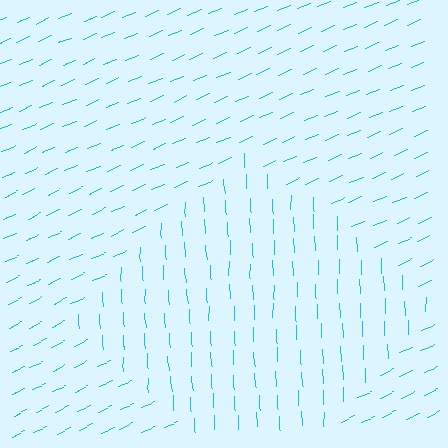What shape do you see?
I see a diamond.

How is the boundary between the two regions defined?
The boundary is defined purely by a change in line orientation (approximately 67 degrees difference). All lines are the same color and thickness.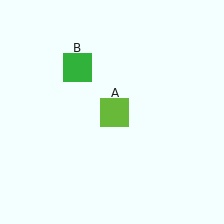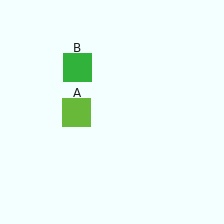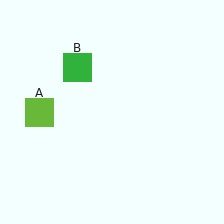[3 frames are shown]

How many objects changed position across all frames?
1 object changed position: lime square (object A).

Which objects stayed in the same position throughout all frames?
Green square (object B) remained stationary.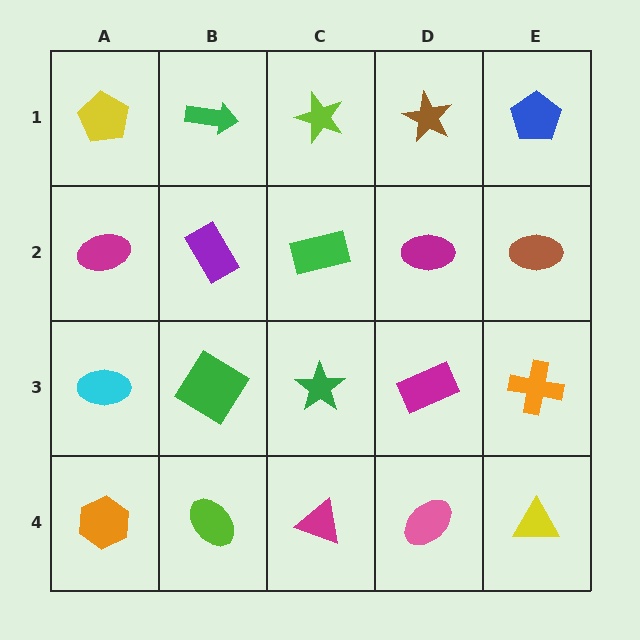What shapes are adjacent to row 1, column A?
A magenta ellipse (row 2, column A), a green arrow (row 1, column B).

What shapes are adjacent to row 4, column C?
A green star (row 3, column C), a lime ellipse (row 4, column B), a pink ellipse (row 4, column D).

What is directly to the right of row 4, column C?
A pink ellipse.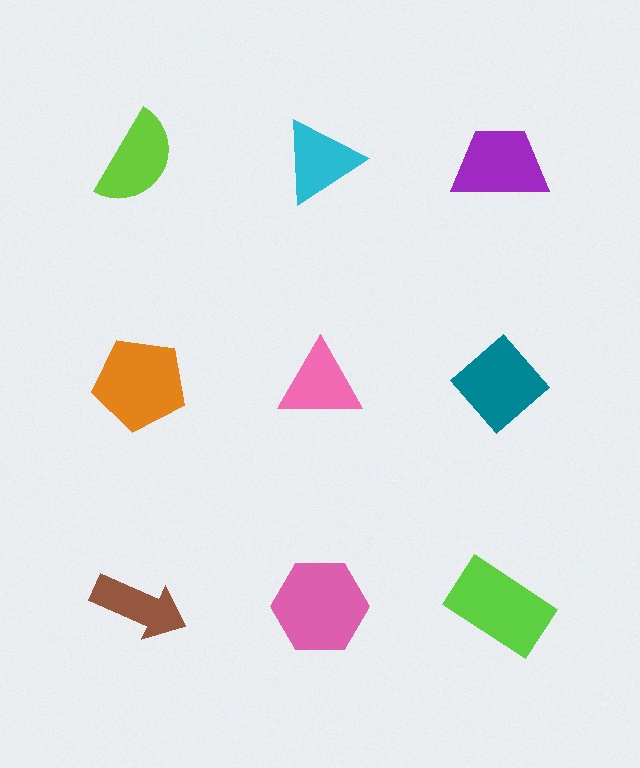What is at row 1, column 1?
A lime semicircle.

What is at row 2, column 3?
A teal diamond.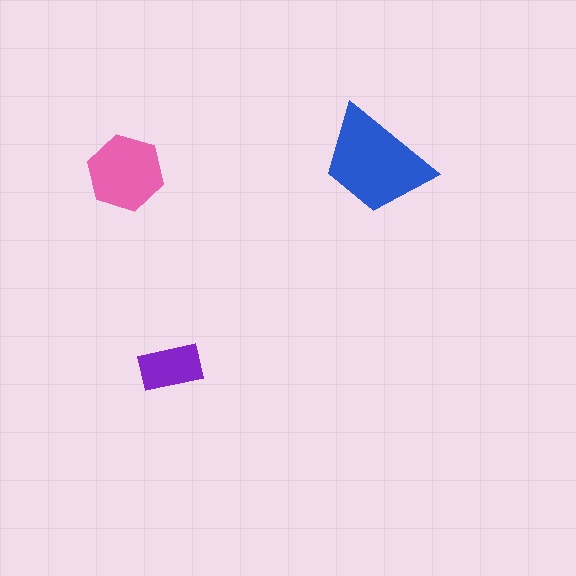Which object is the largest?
The blue trapezoid.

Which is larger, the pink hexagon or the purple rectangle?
The pink hexagon.